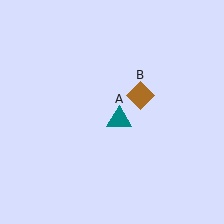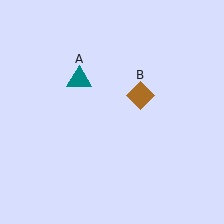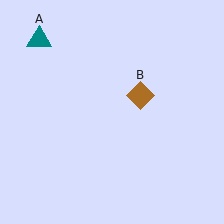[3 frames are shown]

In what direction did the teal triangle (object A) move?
The teal triangle (object A) moved up and to the left.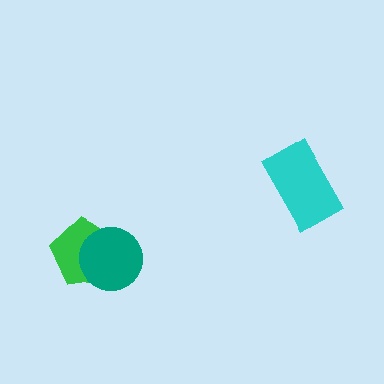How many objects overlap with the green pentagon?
1 object overlaps with the green pentagon.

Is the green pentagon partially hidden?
Yes, it is partially covered by another shape.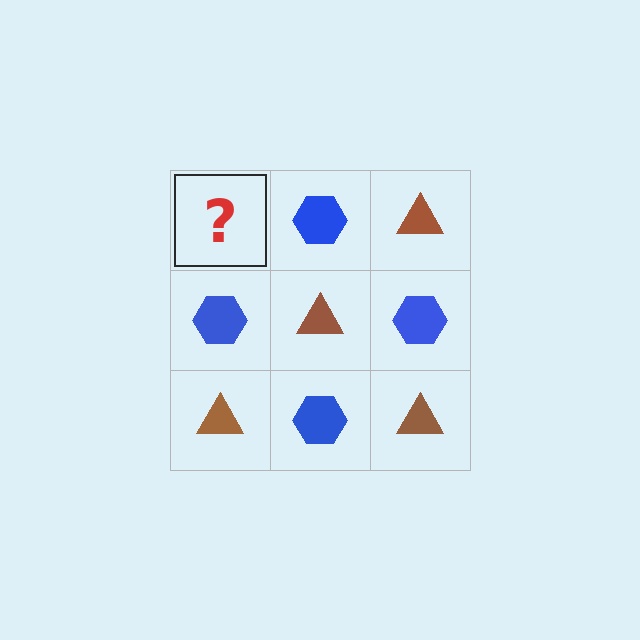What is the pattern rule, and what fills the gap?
The rule is that it alternates brown triangle and blue hexagon in a checkerboard pattern. The gap should be filled with a brown triangle.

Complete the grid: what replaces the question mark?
The question mark should be replaced with a brown triangle.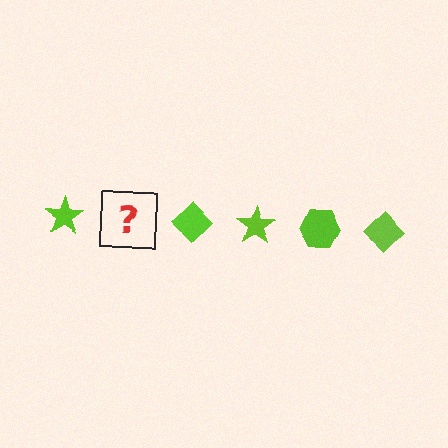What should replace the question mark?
The question mark should be replaced with a lime hexagon.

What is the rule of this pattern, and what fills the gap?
The rule is that the pattern cycles through star, hexagon, diamond shapes in lime. The gap should be filled with a lime hexagon.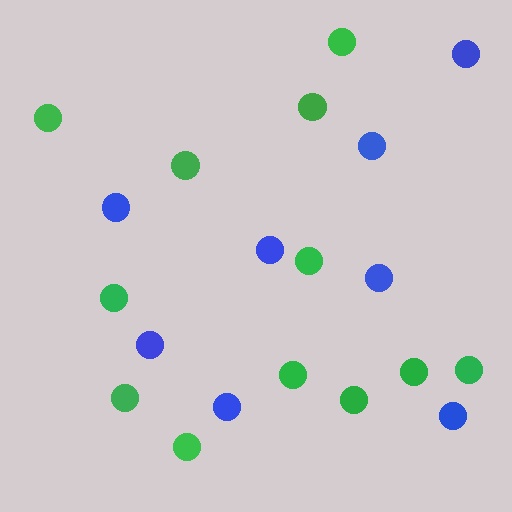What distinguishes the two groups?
There are 2 groups: one group of blue circles (8) and one group of green circles (12).